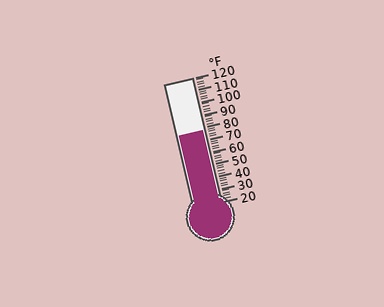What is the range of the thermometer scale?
The thermometer scale ranges from 20°F to 120°F.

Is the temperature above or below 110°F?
The temperature is below 110°F.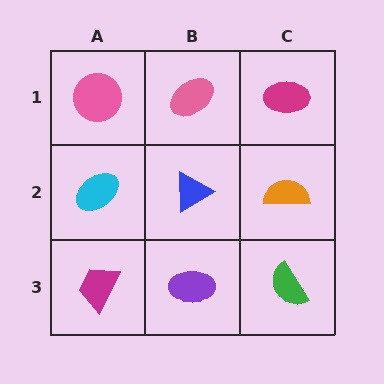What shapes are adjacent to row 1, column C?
An orange semicircle (row 2, column C), a pink ellipse (row 1, column B).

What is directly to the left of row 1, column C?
A pink ellipse.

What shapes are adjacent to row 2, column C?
A magenta ellipse (row 1, column C), a green semicircle (row 3, column C), a blue triangle (row 2, column B).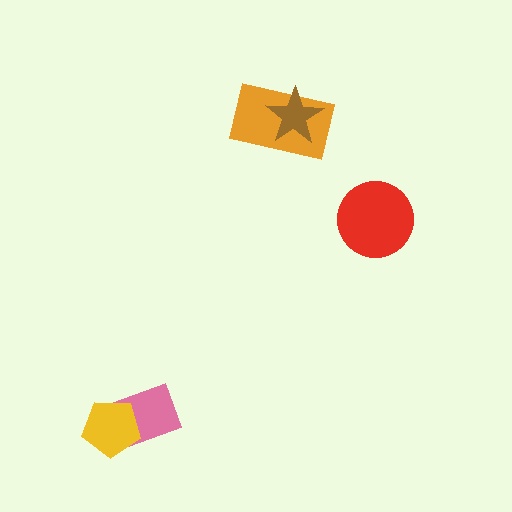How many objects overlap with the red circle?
0 objects overlap with the red circle.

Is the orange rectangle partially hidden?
Yes, it is partially covered by another shape.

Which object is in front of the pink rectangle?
The yellow pentagon is in front of the pink rectangle.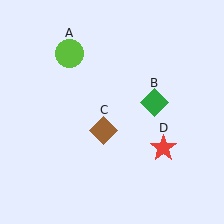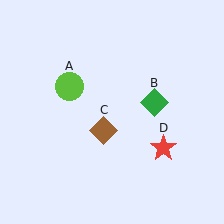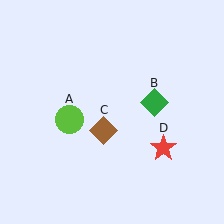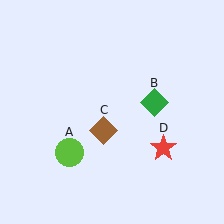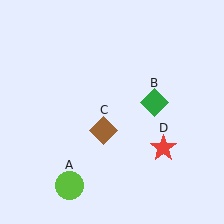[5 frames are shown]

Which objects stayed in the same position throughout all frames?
Green diamond (object B) and brown diamond (object C) and red star (object D) remained stationary.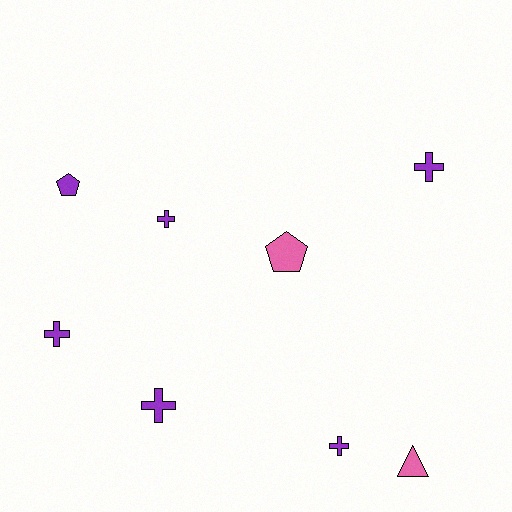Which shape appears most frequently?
Cross, with 5 objects.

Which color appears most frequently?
Purple, with 6 objects.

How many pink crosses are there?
There are no pink crosses.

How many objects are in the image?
There are 8 objects.